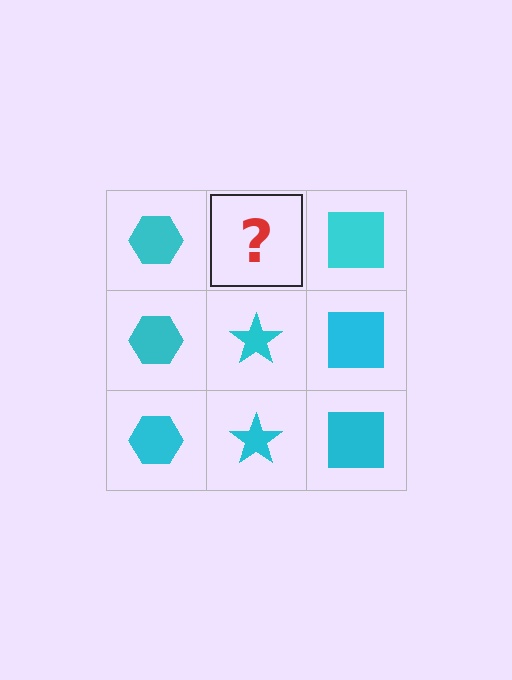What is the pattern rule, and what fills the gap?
The rule is that each column has a consistent shape. The gap should be filled with a cyan star.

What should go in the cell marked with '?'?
The missing cell should contain a cyan star.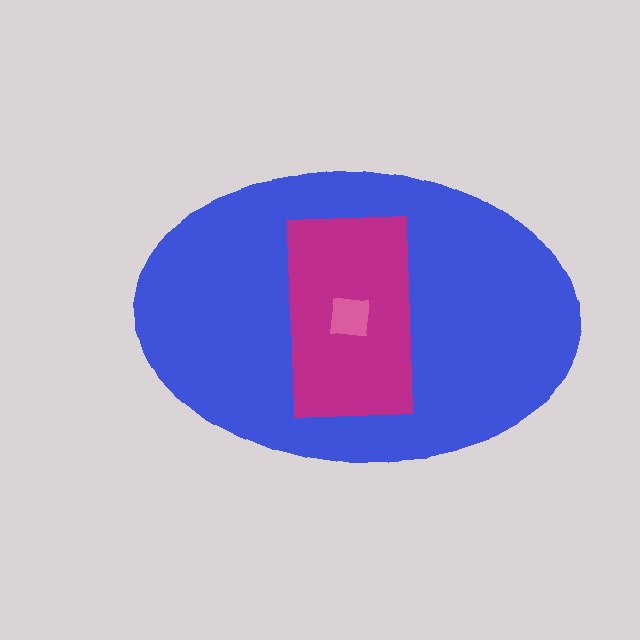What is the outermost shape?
The blue ellipse.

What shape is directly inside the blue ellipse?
The magenta rectangle.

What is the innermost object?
The pink square.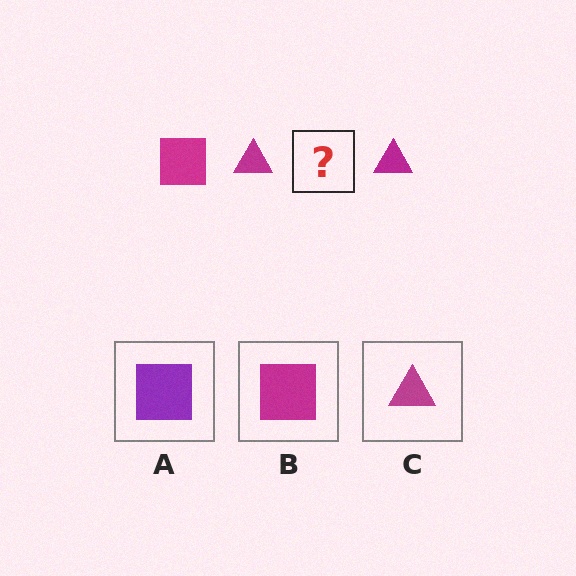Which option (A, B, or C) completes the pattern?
B.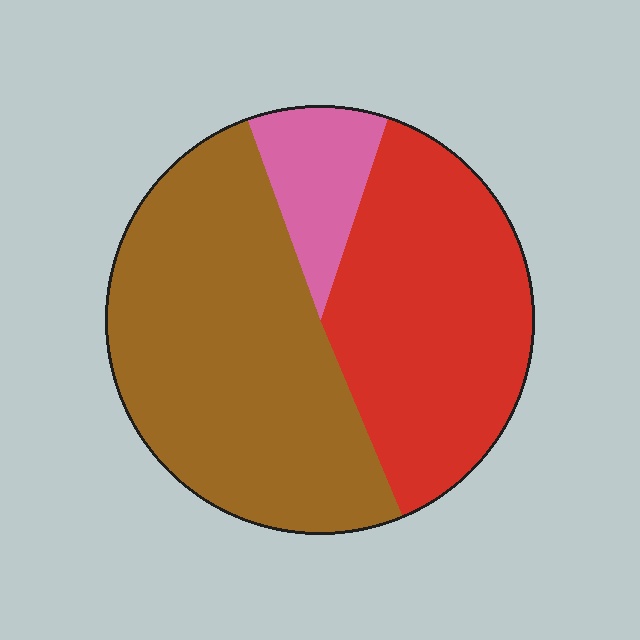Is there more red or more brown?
Brown.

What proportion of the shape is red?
Red covers around 40% of the shape.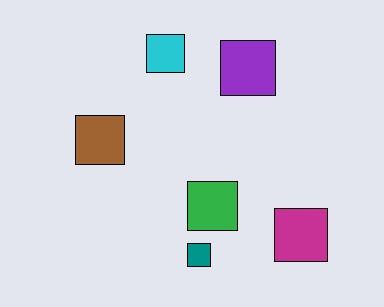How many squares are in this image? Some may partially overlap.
There are 6 squares.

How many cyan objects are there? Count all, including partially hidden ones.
There is 1 cyan object.